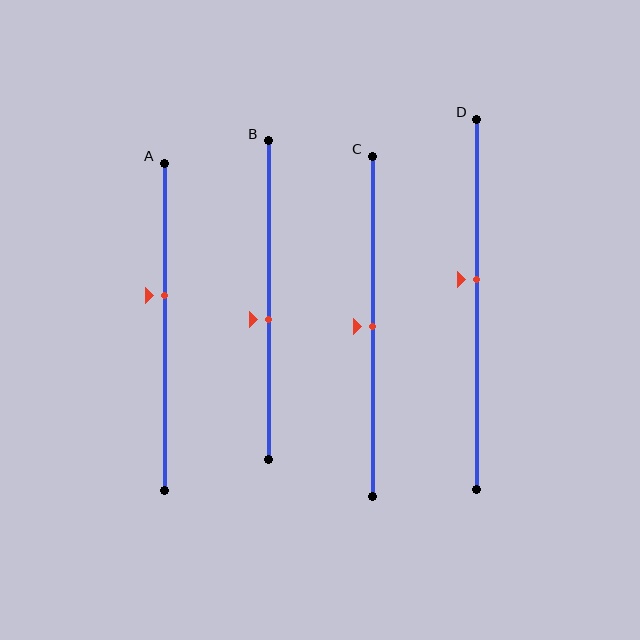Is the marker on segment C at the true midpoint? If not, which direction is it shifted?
Yes, the marker on segment C is at the true midpoint.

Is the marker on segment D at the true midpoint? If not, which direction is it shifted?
No, the marker on segment D is shifted upward by about 7% of the segment length.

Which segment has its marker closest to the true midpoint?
Segment C has its marker closest to the true midpoint.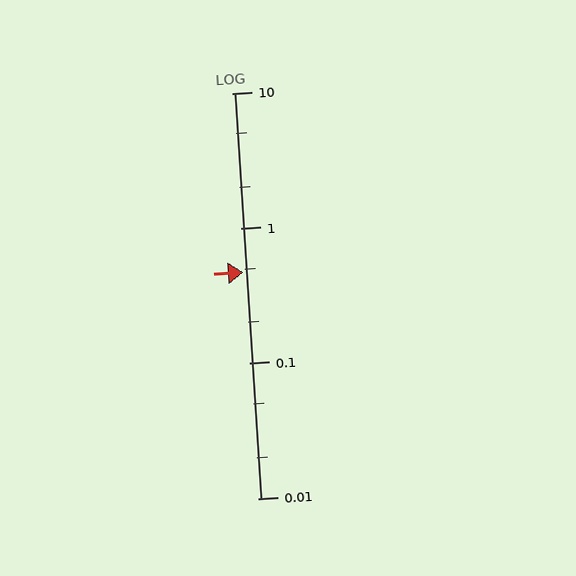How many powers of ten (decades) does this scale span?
The scale spans 3 decades, from 0.01 to 10.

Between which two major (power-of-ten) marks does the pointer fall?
The pointer is between 0.1 and 1.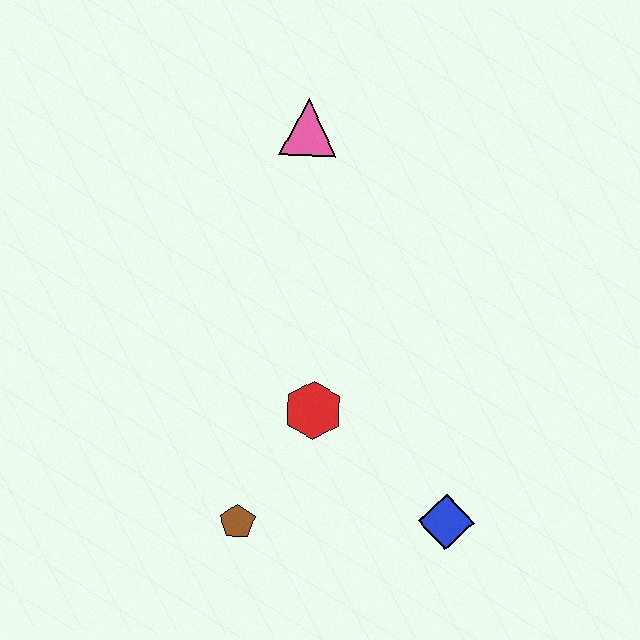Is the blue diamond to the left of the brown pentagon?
No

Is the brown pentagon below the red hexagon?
Yes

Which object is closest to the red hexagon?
The brown pentagon is closest to the red hexagon.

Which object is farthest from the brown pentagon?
The pink triangle is farthest from the brown pentagon.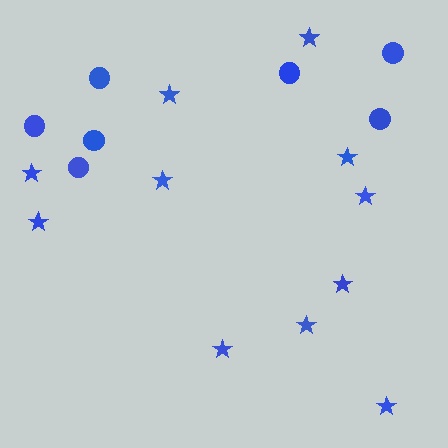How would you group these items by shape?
There are 2 groups: one group of circles (7) and one group of stars (11).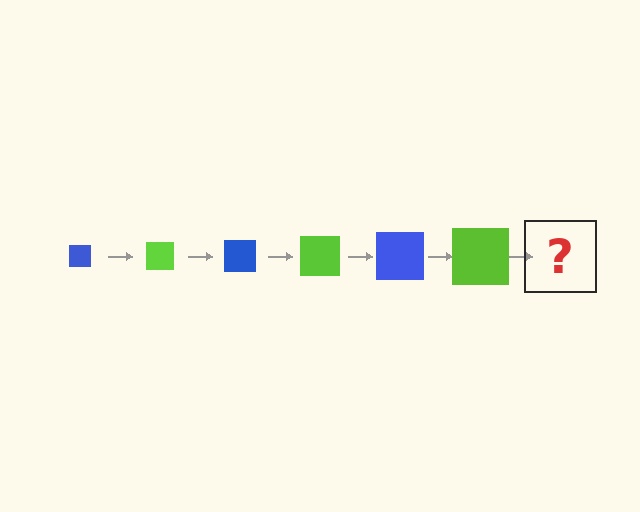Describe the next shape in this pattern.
It should be a blue square, larger than the previous one.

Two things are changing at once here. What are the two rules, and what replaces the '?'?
The two rules are that the square grows larger each step and the color cycles through blue and lime. The '?' should be a blue square, larger than the previous one.